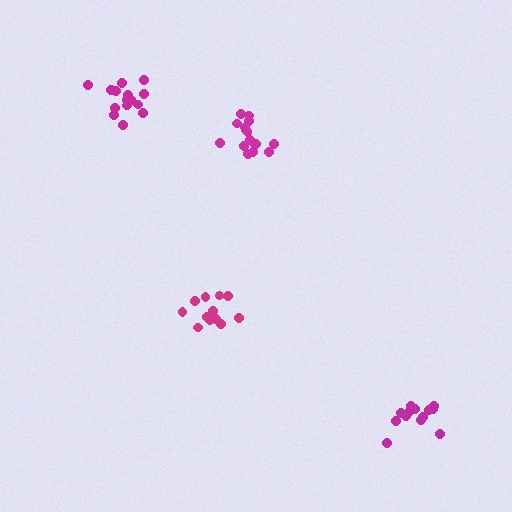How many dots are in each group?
Group 1: 15 dots, Group 2: 13 dots, Group 3: 16 dots, Group 4: 14 dots (58 total).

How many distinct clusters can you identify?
There are 4 distinct clusters.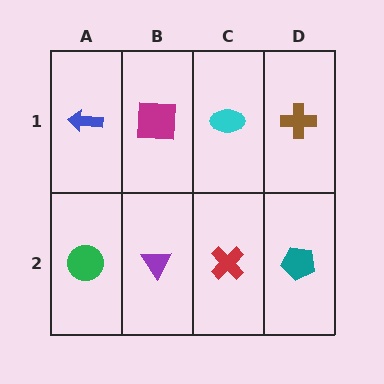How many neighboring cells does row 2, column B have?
3.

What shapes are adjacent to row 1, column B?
A purple triangle (row 2, column B), a blue arrow (row 1, column A), a cyan ellipse (row 1, column C).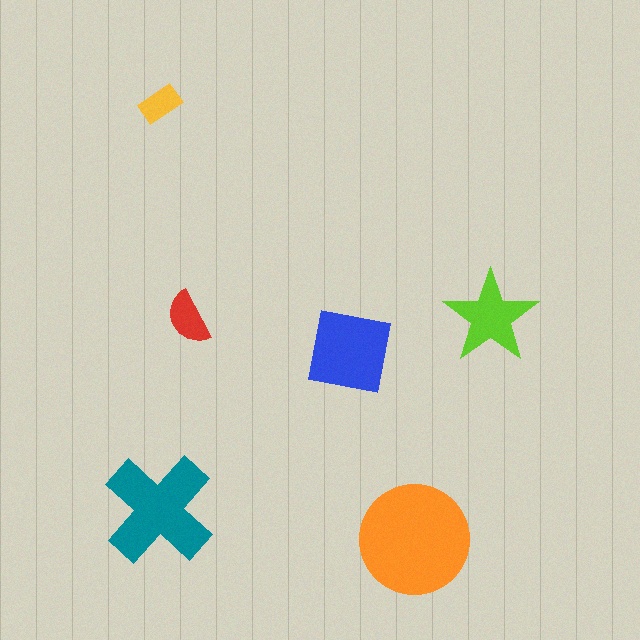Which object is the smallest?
The yellow rectangle.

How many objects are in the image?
There are 6 objects in the image.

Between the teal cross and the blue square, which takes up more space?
The teal cross.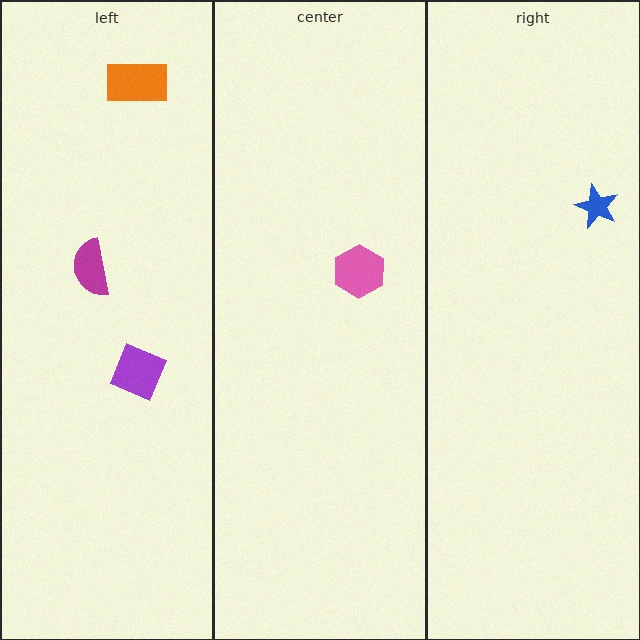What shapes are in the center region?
The pink hexagon.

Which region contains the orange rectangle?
The left region.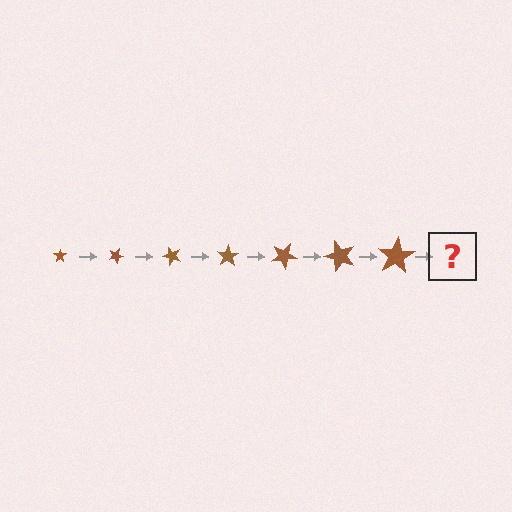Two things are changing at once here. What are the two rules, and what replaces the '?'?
The two rules are that the star grows larger each step and it rotates 25 degrees each step. The '?' should be a star, larger than the previous one and rotated 175 degrees from the start.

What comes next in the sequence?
The next element should be a star, larger than the previous one and rotated 175 degrees from the start.